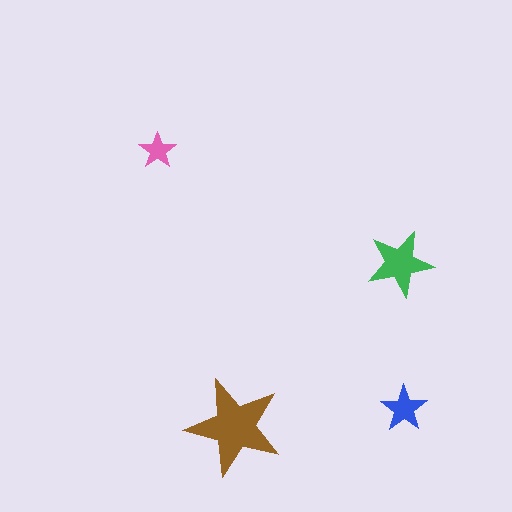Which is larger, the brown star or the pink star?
The brown one.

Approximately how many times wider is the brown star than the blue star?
About 2 times wider.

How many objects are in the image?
There are 4 objects in the image.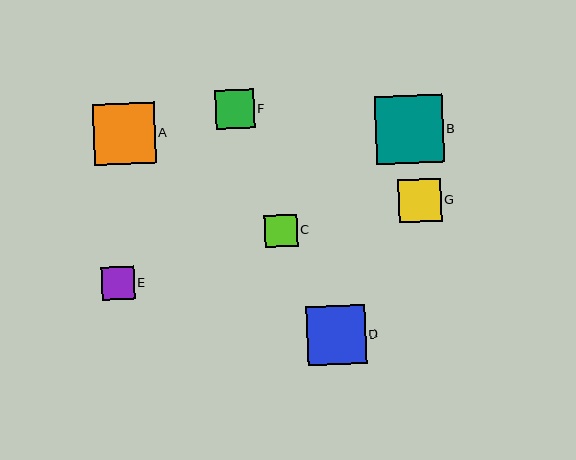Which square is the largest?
Square B is the largest with a size of approximately 68 pixels.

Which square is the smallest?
Square C is the smallest with a size of approximately 33 pixels.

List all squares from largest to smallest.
From largest to smallest: B, A, D, G, F, E, C.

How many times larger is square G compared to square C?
Square G is approximately 1.3 times the size of square C.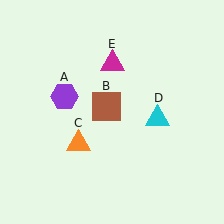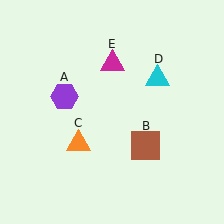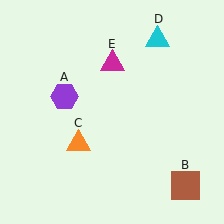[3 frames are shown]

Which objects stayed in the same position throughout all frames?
Purple hexagon (object A) and orange triangle (object C) and magenta triangle (object E) remained stationary.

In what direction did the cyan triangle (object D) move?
The cyan triangle (object D) moved up.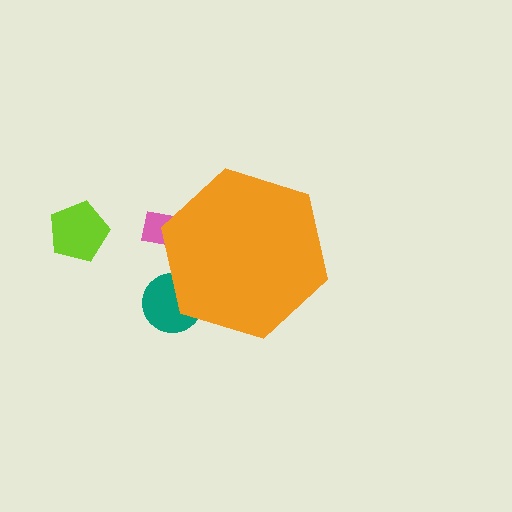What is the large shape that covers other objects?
An orange hexagon.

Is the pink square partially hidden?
Yes, the pink square is partially hidden behind the orange hexagon.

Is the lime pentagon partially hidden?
No, the lime pentagon is fully visible.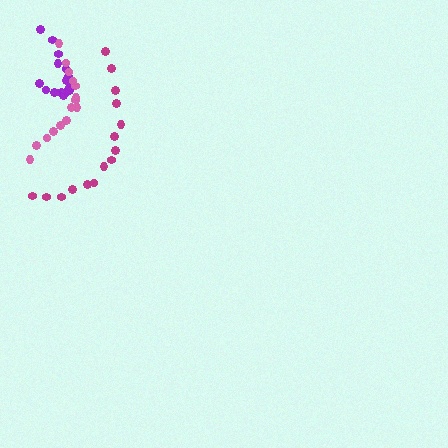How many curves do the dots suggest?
There are 3 distinct paths.